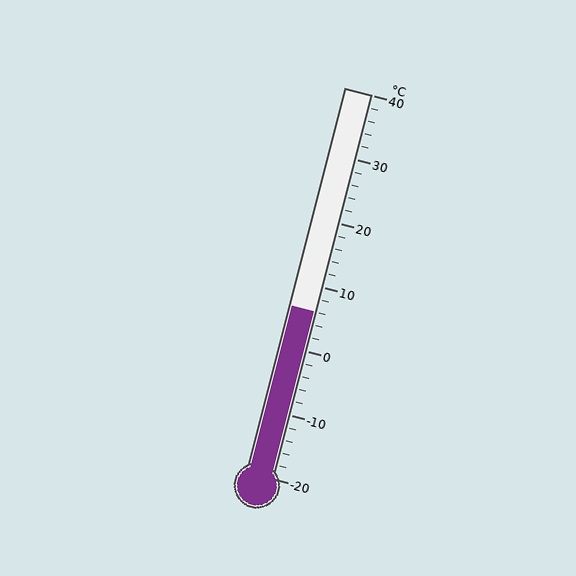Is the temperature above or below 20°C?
The temperature is below 20°C.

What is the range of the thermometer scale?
The thermometer scale ranges from -20°C to 40°C.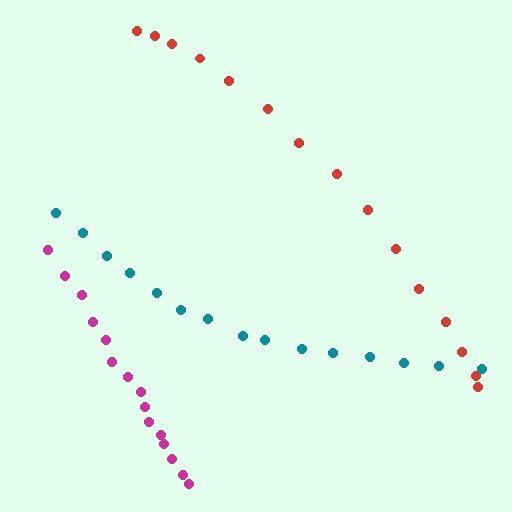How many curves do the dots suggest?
There are 3 distinct paths.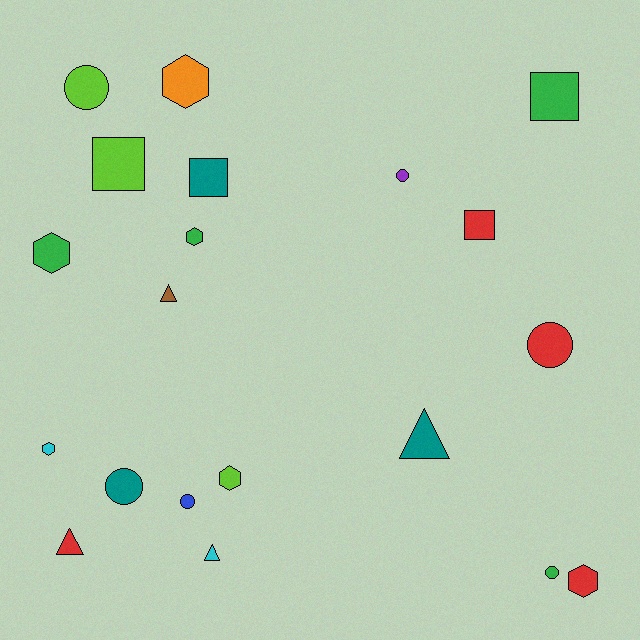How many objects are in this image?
There are 20 objects.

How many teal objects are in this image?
There are 3 teal objects.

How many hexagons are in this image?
There are 6 hexagons.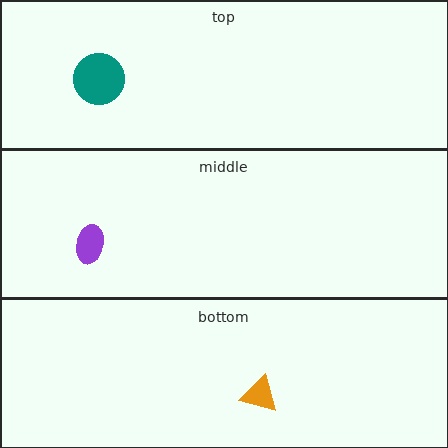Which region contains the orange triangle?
The bottom region.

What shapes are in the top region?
The teal circle.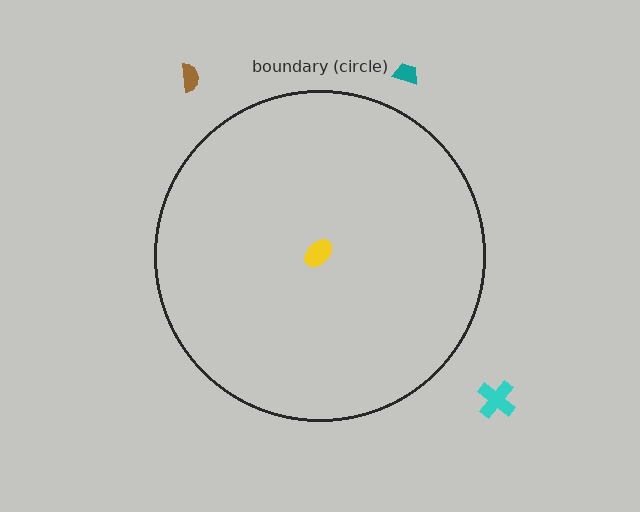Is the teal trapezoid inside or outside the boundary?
Outside.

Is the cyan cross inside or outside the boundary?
Outside.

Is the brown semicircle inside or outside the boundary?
Outside.